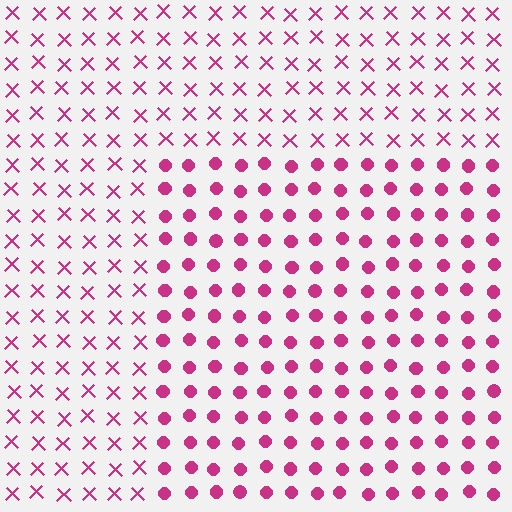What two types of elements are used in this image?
The image uses circles inside the rectangle region and X marks outside it.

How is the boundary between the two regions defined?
The boundary is defined by a change in element shape: circles inside vs. X marks outside. All elements share the same color and spacing.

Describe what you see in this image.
The image is filled with small magenta elements arranged in a uniform grid. A rectangle-shaped region contains circles, while the surrounding area contains X marks. The boundary is defined purely by the change in element shape.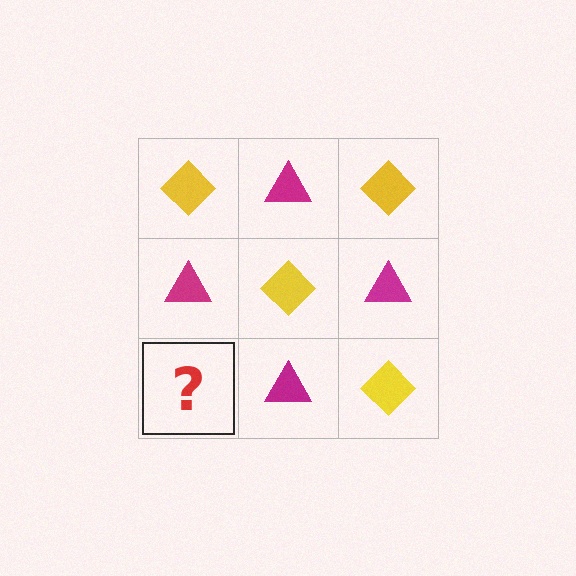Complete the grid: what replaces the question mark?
The question mark should be replaced with a yellow diamond.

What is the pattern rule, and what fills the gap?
The rule is that it alternates yellow diamond and magenta triangle in a checkerboard pattern. The gap should be filled with a yellow diamond.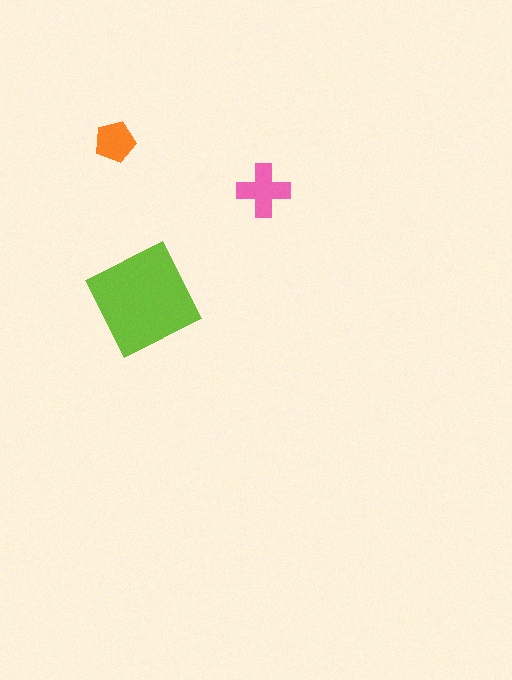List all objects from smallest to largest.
The orange pentagon, the pink cross, the lime square.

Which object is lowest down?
The lime square is bottommost.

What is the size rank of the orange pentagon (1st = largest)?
3rd.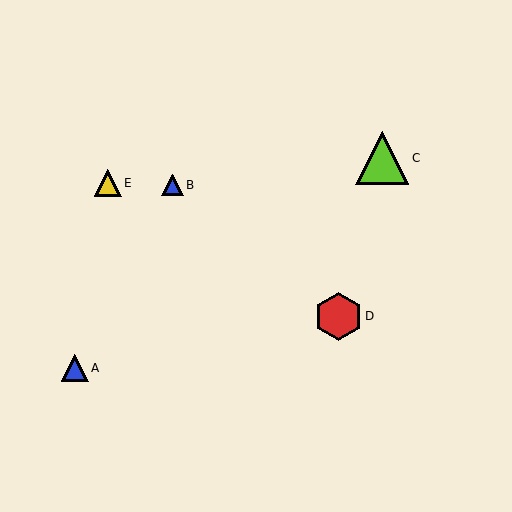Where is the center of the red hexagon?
The center of the red hexagon is at (338, 316).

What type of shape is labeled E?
Shape E is a yellow triangle.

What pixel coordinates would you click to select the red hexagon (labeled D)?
Click at (338, 316) to select the red hexagon D.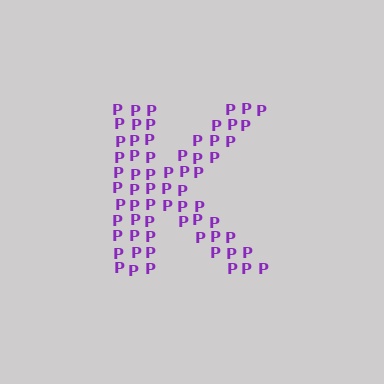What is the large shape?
The large shape is the letter K.